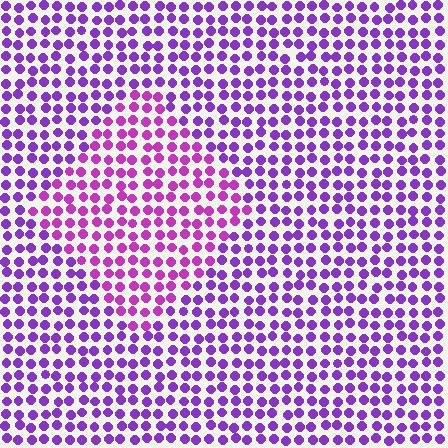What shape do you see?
I see a diamond.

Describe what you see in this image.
The image is filled with small purple elements in a uniform arrangement. A diamond-shaped region is visible where the elements are tinted to a slightly different hue, forming a subtle color boundary.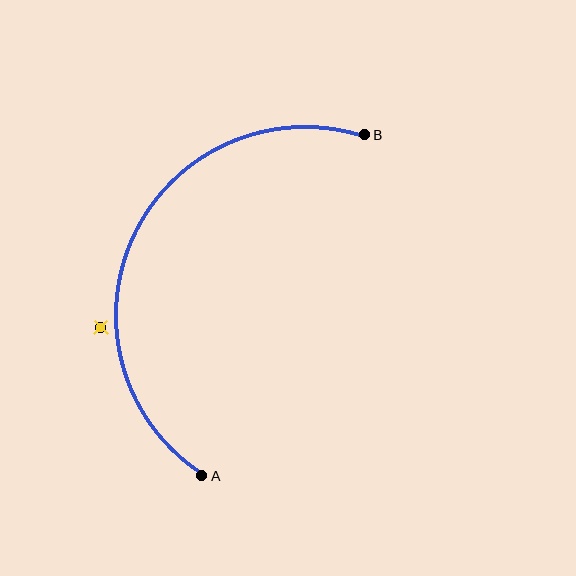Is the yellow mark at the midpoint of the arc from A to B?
No — the yellow mark does not lie on the arc at all. It sits slightly outside the curve.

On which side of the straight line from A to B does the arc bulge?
The arc bulges to the left of the straight line connecting A and B.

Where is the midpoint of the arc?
The arc midpoint is the point on the curve farthest from the straight line joining A and B. It sits to the left of that line.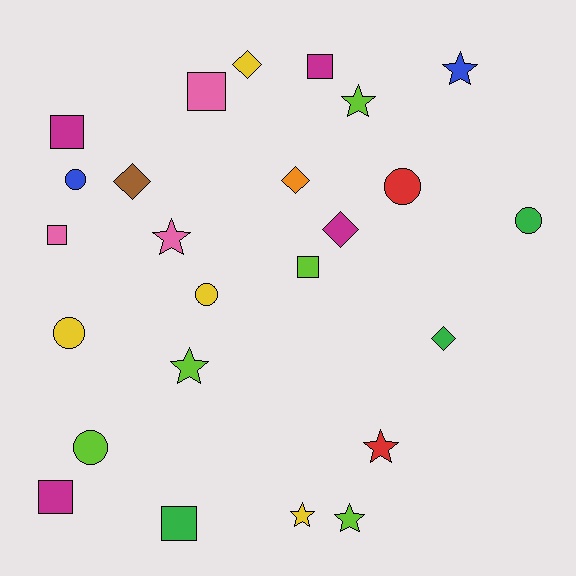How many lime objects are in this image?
There are 5 lime objects.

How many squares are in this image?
There are 7 squares.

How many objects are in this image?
There are 25 objects.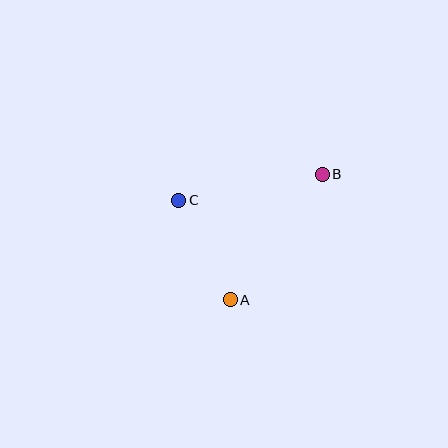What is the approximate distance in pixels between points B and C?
The distance between B and C is approximately 146 pixels.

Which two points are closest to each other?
Points A and C are closest to each other.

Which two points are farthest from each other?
Points A and B are farthest from each other.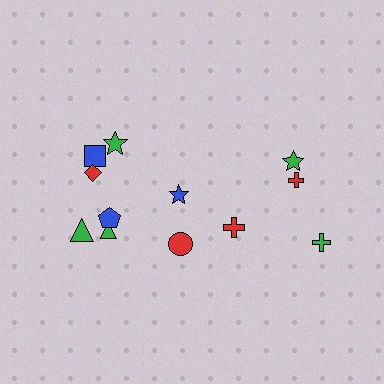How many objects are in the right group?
There are 4 objects.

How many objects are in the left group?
There are 8 objects.